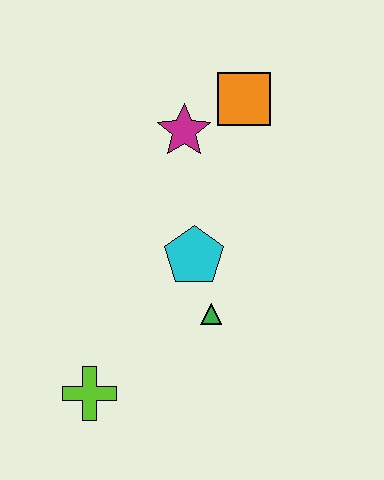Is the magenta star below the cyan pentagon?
No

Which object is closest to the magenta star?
The orange square is closest to the magenta star.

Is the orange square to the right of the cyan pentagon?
Yes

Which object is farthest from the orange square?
The lime cross is farthest from the orange square.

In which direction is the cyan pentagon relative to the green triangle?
The cyan pentagon is above the green triangle.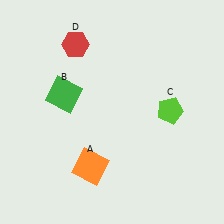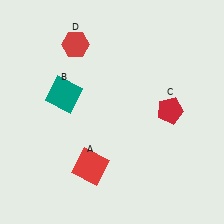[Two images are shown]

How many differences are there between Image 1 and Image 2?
There are 3 differences between the two images.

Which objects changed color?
A changed from orange to red. B changed from green to teal. C changed from lime to red.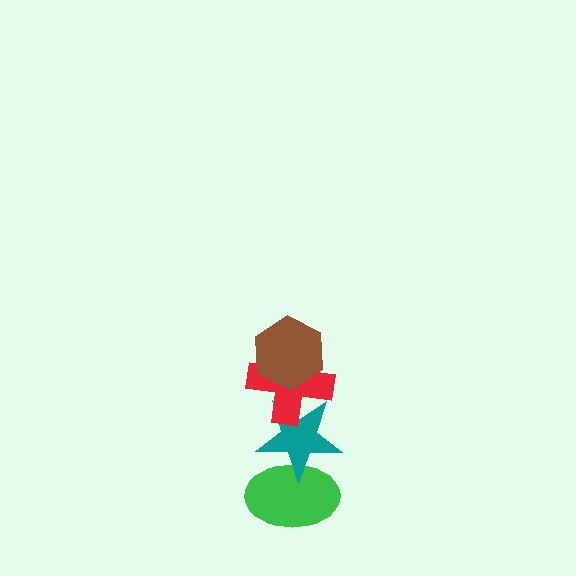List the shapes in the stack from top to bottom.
From top to bottom: the brown hexagon, the red cross, the teal star, the green ellipse.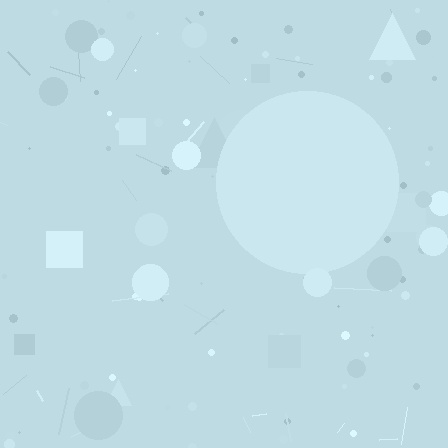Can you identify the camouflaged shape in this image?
The camouflaged shape is a circle.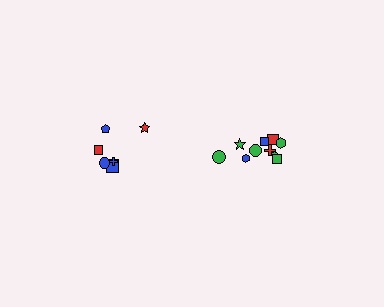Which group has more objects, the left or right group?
The right group.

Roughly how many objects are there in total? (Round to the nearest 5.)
Roughly 15 objects in total.